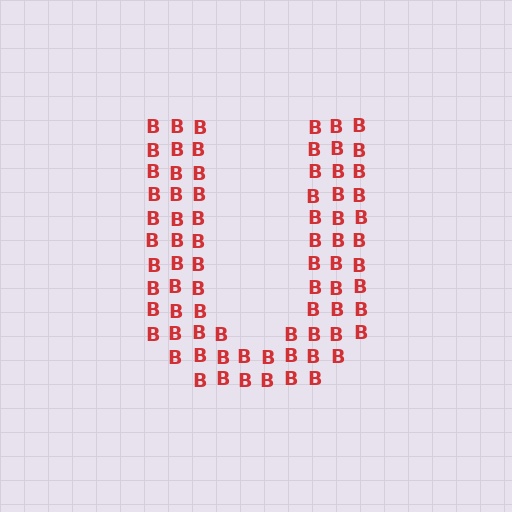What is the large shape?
The large shape is the letter U.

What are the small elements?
The small elements are letter B's.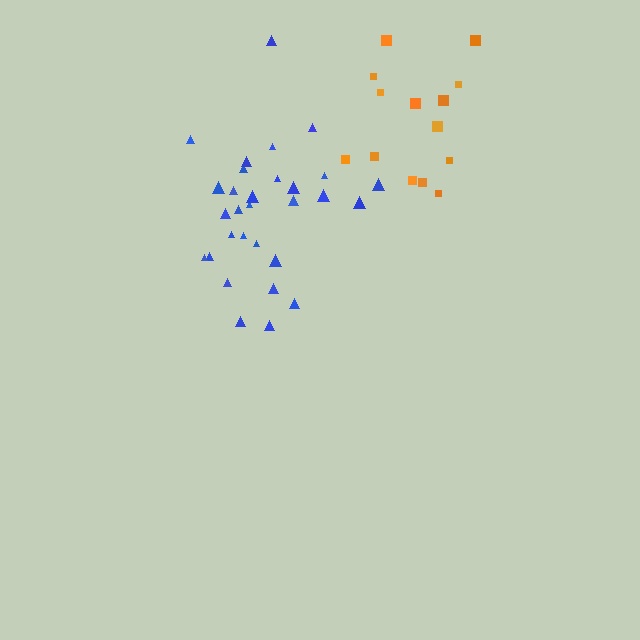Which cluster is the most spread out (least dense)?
Orange.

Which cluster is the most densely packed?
Blue.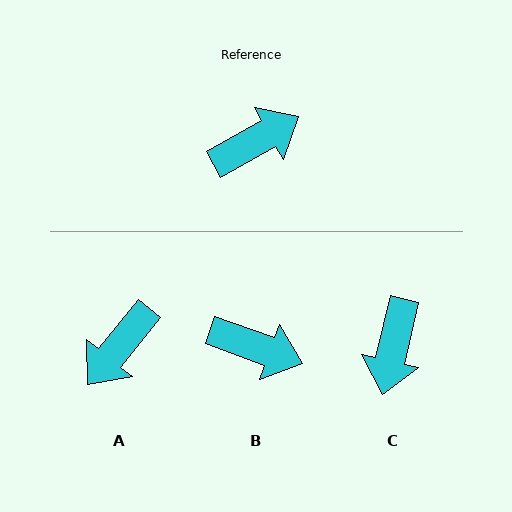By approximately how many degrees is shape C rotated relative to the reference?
Approximately 132 degrees clockwise.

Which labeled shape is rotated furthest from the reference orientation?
A, about 158 degrees away.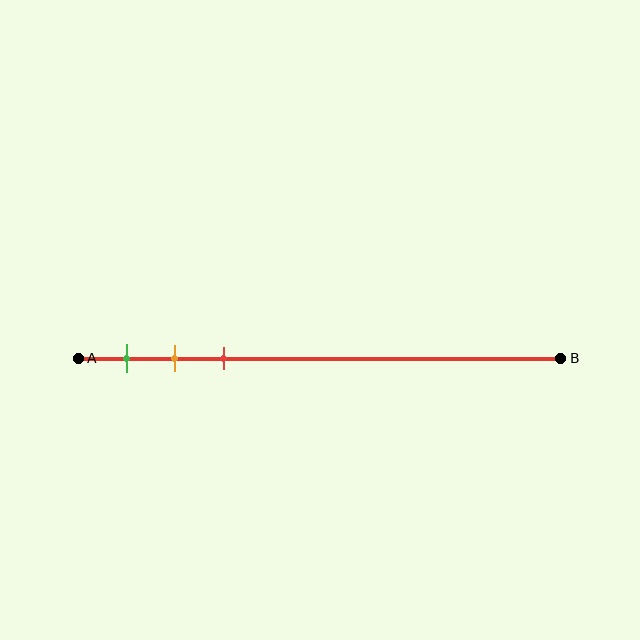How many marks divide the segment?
There are 3 marks dividing the segment.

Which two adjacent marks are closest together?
The orange and red marks are the closest adjacent pair.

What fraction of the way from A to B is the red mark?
The red mark is approximately 30% (0.3) of the way from A to B.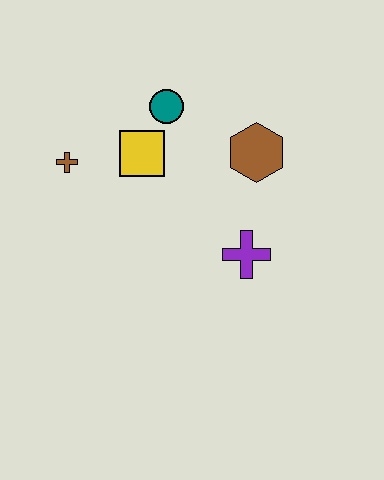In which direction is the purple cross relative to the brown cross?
The purple cross is to the right of the brown cross.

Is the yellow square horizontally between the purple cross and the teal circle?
No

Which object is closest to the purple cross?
The brown hexagon is closest to the purple cross.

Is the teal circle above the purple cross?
Yes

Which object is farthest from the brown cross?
The purple cross is farthest from the brown cross.